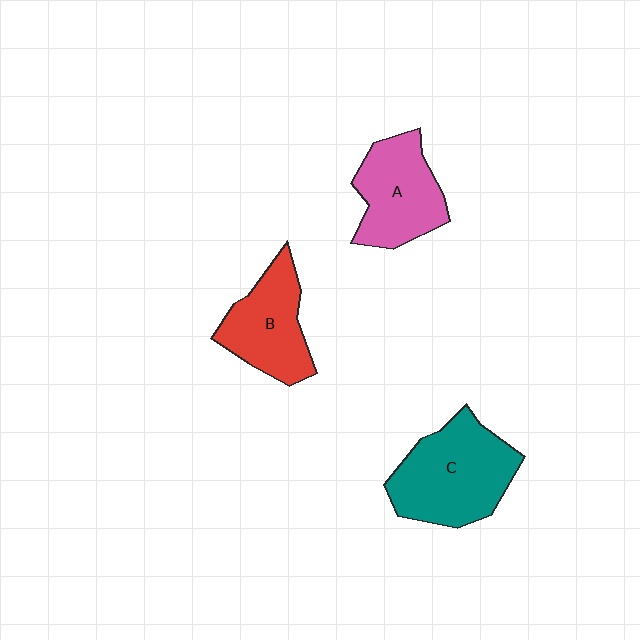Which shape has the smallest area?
Shape B (red).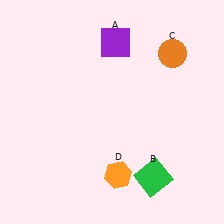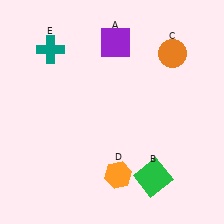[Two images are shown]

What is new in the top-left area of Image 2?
A teal cross (E) was added in the top-left area of Image 2.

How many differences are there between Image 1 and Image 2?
There is 1 difference between the two images.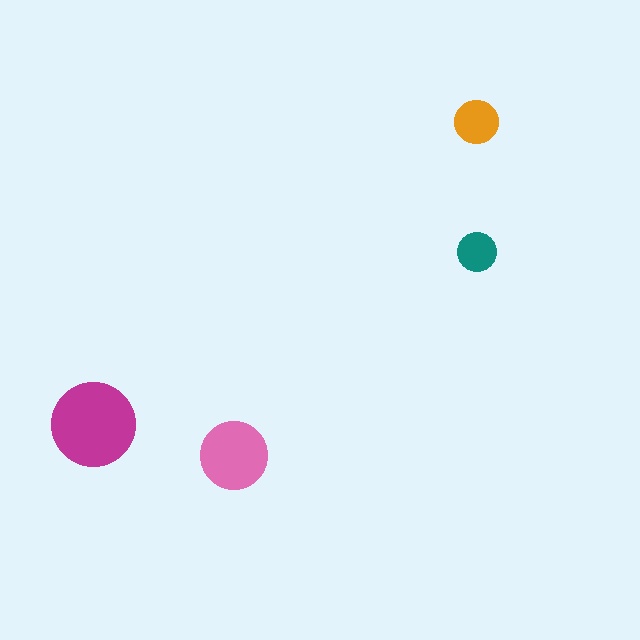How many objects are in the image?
There are 4 objects in the image.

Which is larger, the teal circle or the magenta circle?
The magenta one.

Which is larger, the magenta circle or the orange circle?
The magenta one.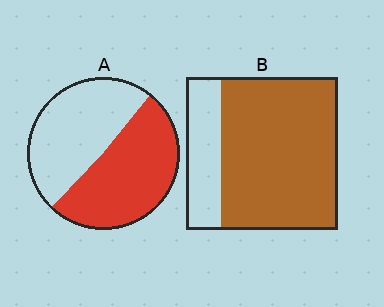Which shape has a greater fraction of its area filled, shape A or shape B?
Shape B.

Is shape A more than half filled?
Roughly half.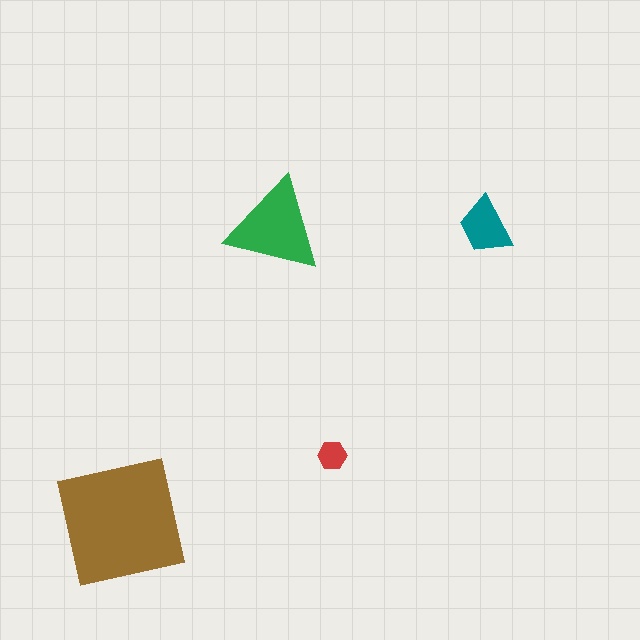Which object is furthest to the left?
The brown square is leftmost.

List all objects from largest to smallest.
The brown square, the green triangle, the teal trapezoid, the red hexagon.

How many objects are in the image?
There are 4 objects in the image.